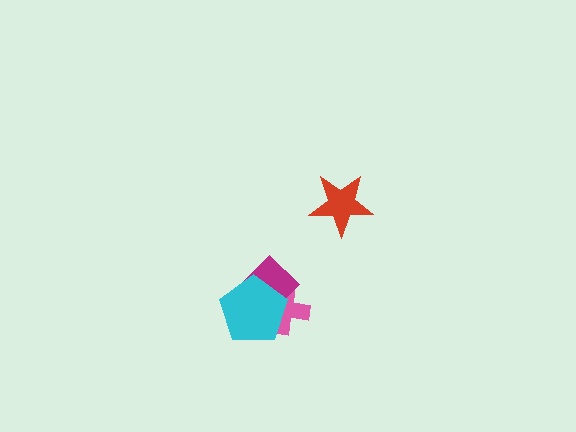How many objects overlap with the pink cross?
2 objects overlap with the pink cross.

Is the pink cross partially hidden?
Yes, it is partially covered by another shape.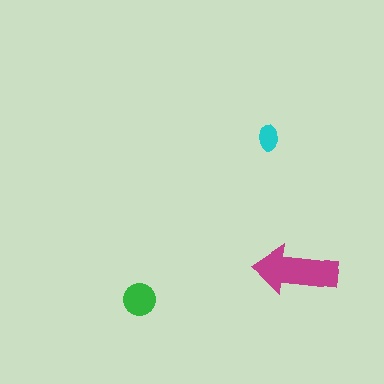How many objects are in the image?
There are 3 objects in the image.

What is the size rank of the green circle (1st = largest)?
2nd.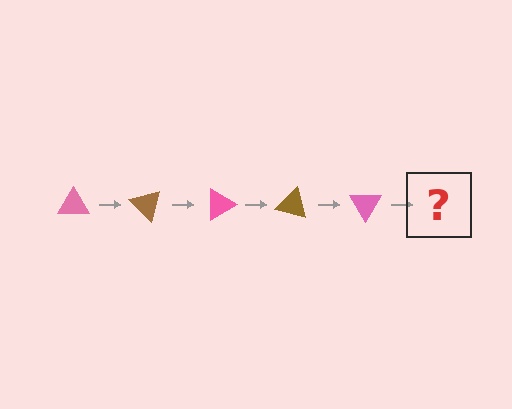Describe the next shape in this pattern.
It should be a brown triangle, rotated 225 degrees from the start.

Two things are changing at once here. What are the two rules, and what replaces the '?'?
The two rules are that it rotates 45 degrees each step and the color cycles through pink and brown. The '?' should be a brown triangle, rotated 225 degrees from the start.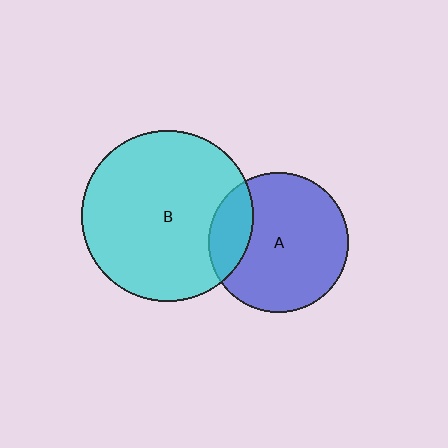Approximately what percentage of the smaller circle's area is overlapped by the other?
Approximately 20%.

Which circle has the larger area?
Circle B (cyan).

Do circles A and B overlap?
Yes.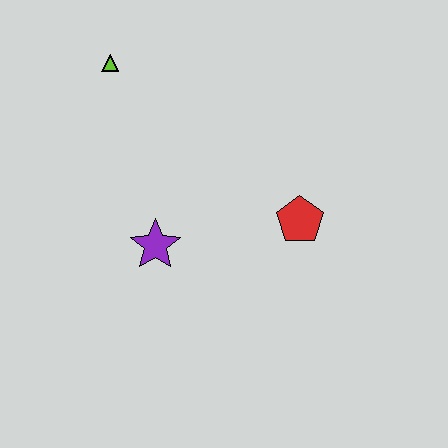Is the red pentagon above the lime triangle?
No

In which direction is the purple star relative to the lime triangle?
The purple star is below the lime triangle.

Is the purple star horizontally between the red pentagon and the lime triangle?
Yes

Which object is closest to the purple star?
The red pentagon is closest to the purple star.